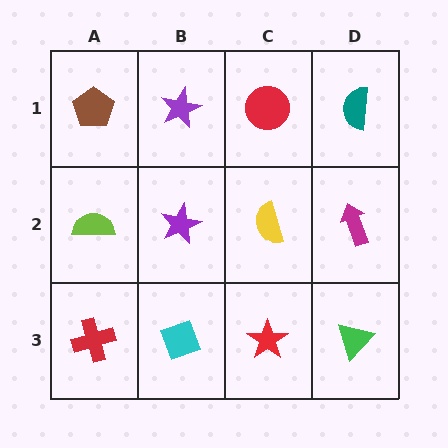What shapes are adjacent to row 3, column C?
A yellow semicircle (row 2, column C), a cyan diamond (row 3, column B), a green triangle (row 3, column D).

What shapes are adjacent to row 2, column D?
A teal semicircle (row 1, column D), a green triangle (row 3, column D), a yellow semicircle (row 2, column C).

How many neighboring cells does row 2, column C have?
4.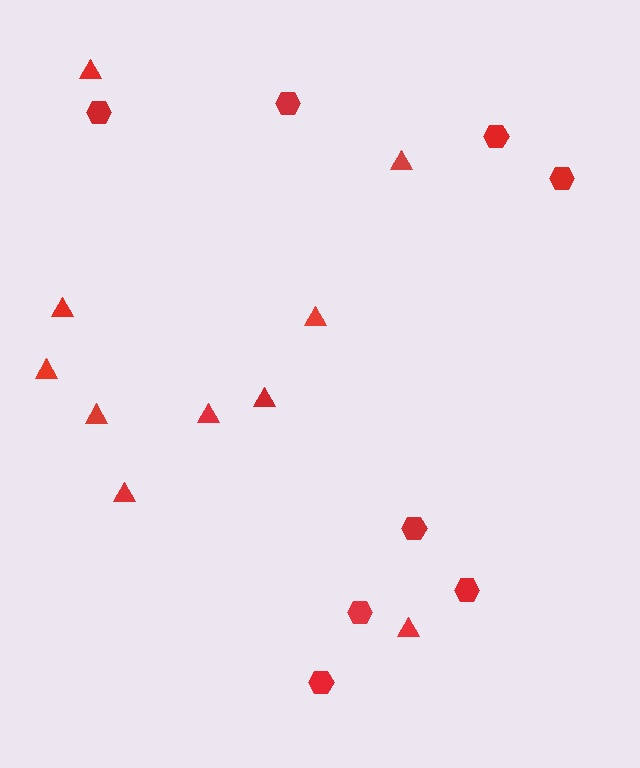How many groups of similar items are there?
There are 2 groups: one group of hexagons (8) and one group of triangles (10).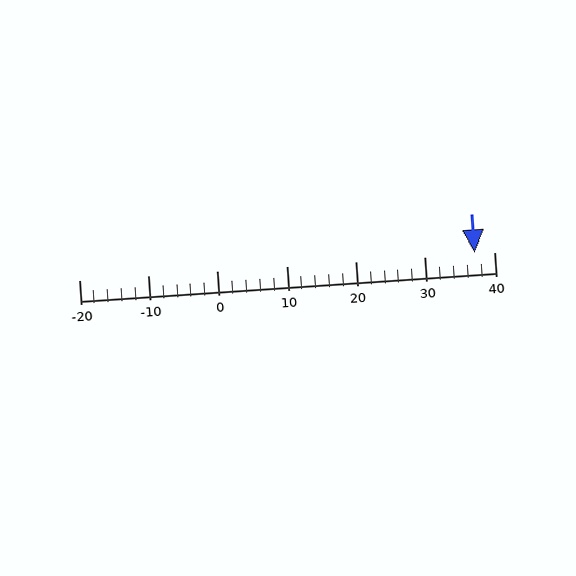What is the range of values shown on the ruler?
The ruler shows values from -20 to 40.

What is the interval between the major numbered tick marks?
The major tick marks are spaced 10 units apart.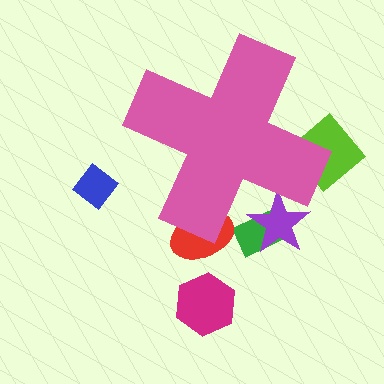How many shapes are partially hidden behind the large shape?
4 shapes are partially hidden.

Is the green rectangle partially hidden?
Yes, the green rectangle is partially hidden behind the pink cross.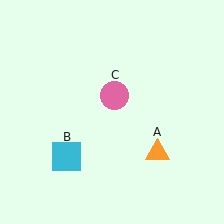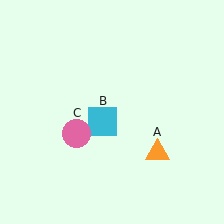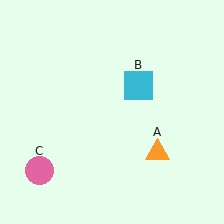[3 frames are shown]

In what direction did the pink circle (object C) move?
The pink circle (object C) moved down and to the left.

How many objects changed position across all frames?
2 objects changed position: cyan square (object B), pink circle (object C).